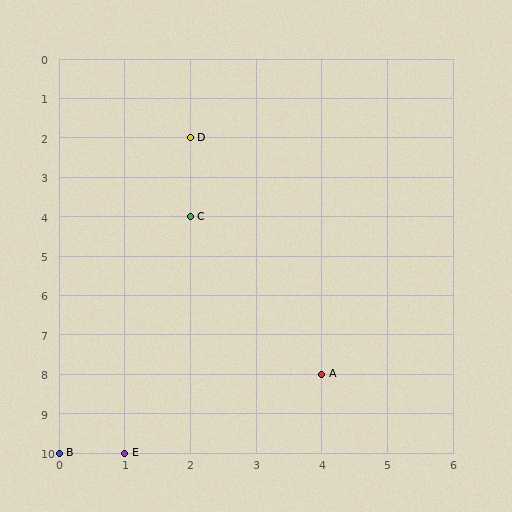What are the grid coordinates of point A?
Point A is at grid coordinates (4, 8).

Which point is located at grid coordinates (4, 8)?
Point A is at (4, 8).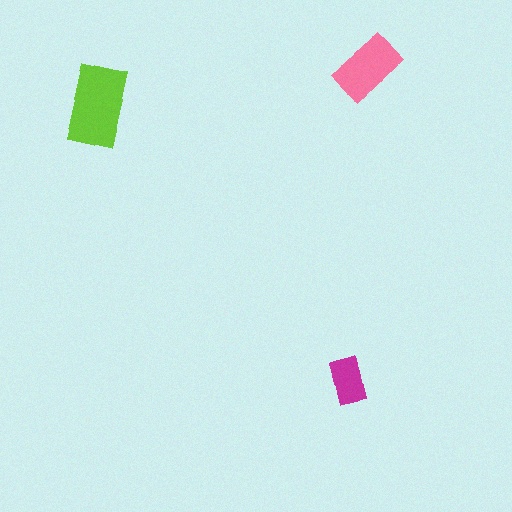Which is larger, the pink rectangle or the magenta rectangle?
The pink one.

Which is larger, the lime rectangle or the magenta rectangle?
The lime one.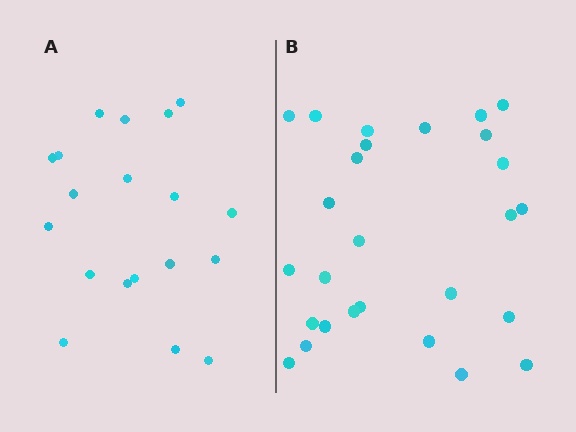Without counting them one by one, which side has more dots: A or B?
Region B (the right region) has more dots.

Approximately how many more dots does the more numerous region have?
Region B has roughly 8 or so more dots than region A.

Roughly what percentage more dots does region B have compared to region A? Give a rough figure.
About 40% more.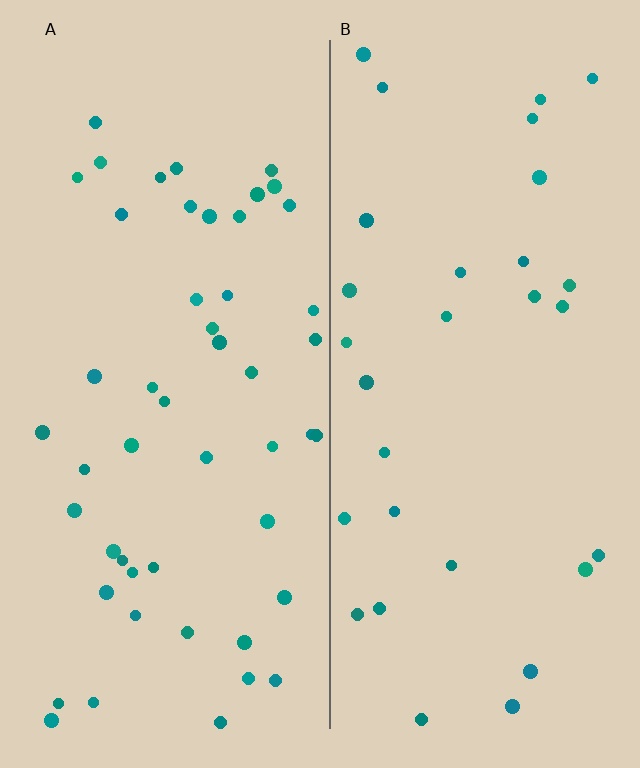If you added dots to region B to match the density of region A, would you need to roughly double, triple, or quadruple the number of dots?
Approximately double.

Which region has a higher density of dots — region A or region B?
A (the left).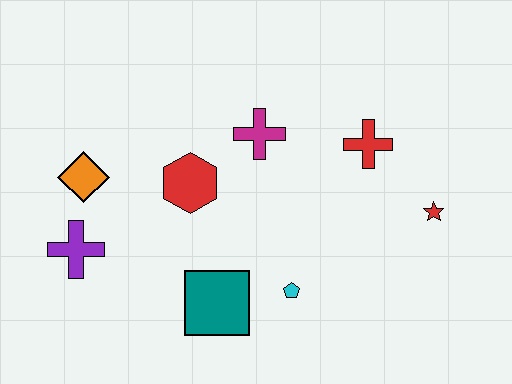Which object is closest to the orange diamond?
The purple cross is closest to the orange diamond.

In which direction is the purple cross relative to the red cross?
The purple cross is to the left of the red cross.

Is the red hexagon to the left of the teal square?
Yes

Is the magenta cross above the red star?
Yes